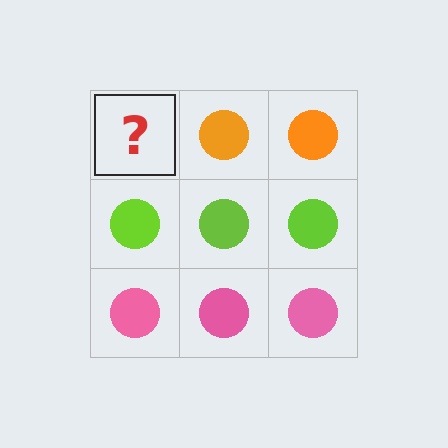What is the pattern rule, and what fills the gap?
The rule is that each row has a consistent color. The gap should be filled with an orange circle.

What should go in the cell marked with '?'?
The missing cell should contain an orange circle.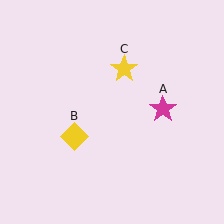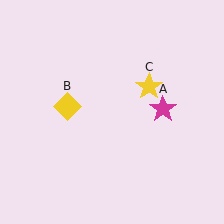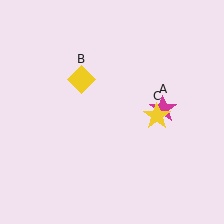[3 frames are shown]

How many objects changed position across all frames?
2 objects changed position: yellow diamond (object B), yellow star (object C).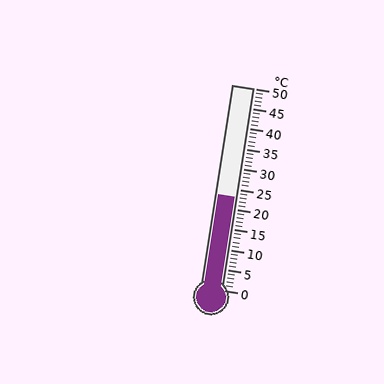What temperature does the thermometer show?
The thermometer shows approximately 23°C.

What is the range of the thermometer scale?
The thermometer scale ranges from 0°C to 50°C.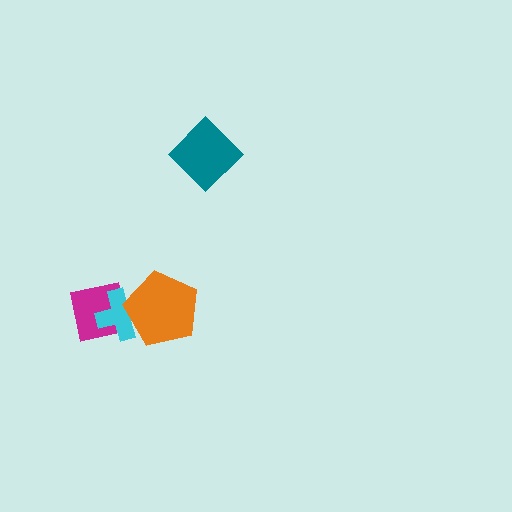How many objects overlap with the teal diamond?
0 objects overlap with the teal diamond.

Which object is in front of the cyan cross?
The orange pentagon is in front of the cyan cross.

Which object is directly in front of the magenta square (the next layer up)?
The cyan cross is directly in front of the magenta square.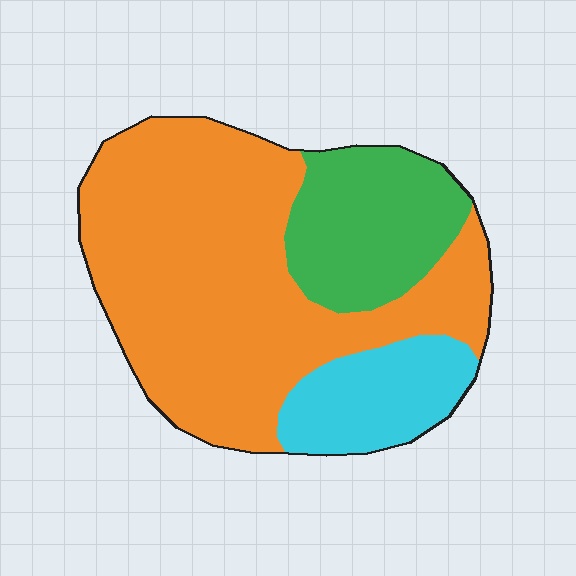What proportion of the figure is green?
Green takes up about one fifth (1/5) of the figure.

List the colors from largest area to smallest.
From largest to smallest: orange, green, cyan.